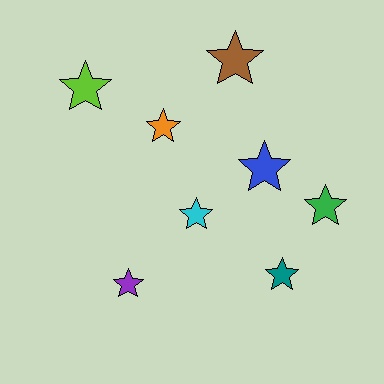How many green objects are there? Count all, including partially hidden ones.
There is 1 green object.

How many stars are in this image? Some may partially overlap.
There are 8 stars.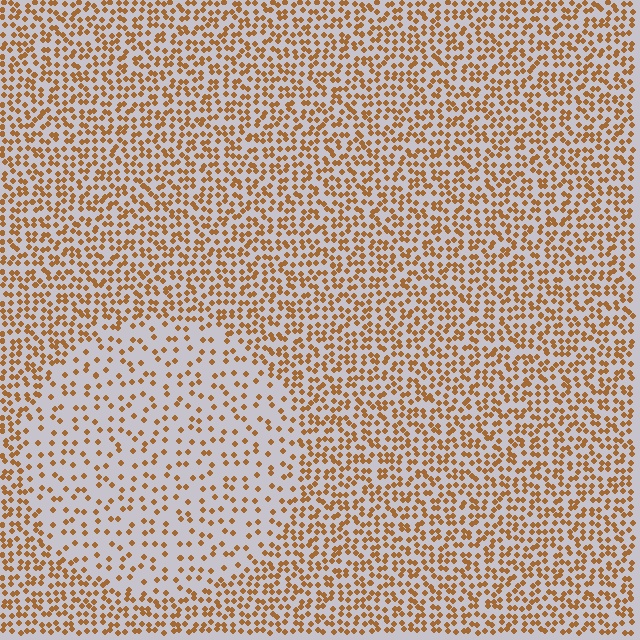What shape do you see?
I see a circle.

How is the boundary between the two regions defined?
The boundary is defined by a change in element density (approximately 2.3x ratio). All elements are the same color, size, and shape.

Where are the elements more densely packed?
The elements are more densely packed outside the circle boundary.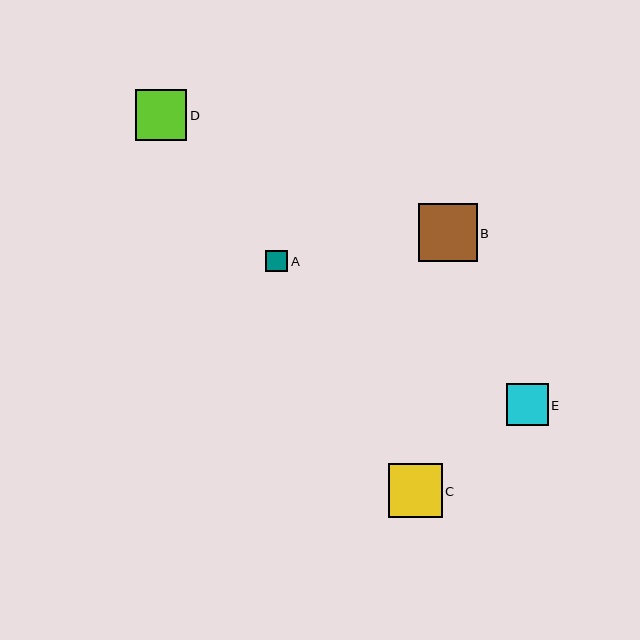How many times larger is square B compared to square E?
Square B is approximately 1.4 times the size of square E.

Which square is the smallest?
Square A is the smallest with a size of approximately 22 pixels.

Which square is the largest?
Square B is the largest with a size of approximately 59 pixels.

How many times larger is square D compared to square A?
Square D is approximately 2.4 times the size of square A.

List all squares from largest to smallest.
From largest to smallest: B, C, D, E, A.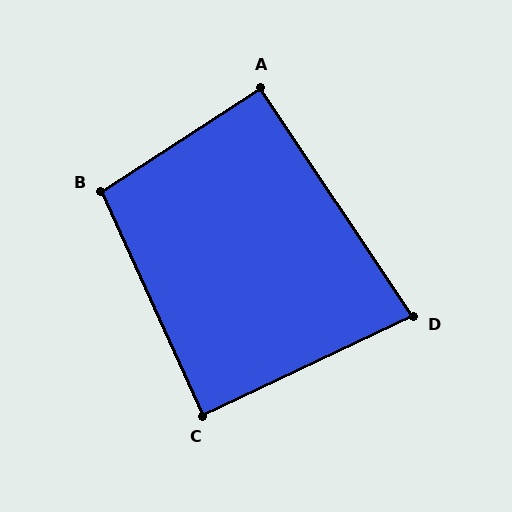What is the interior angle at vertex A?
Approximately 91 degrees (approximately right).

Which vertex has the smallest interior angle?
D, at approximately 82 degrees.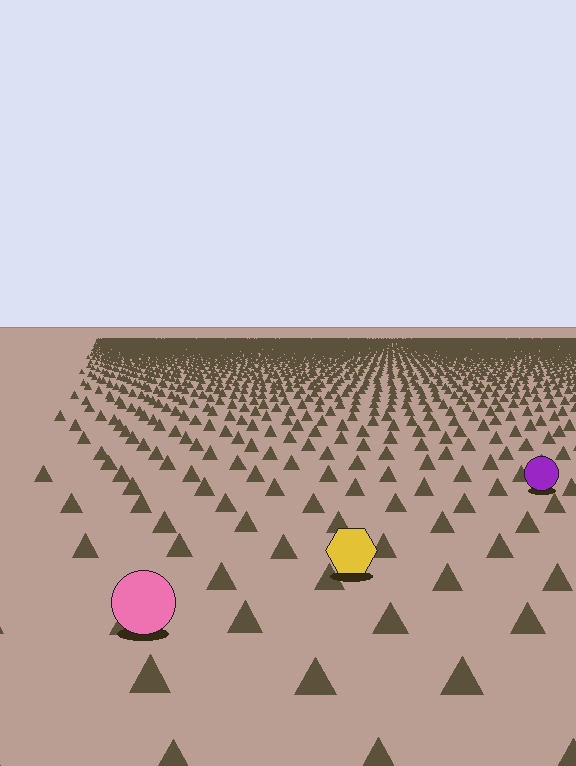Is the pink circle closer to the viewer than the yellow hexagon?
Yes. The pink circle is closer — you can tell from the texture gradient: the ground texture is coarser near it.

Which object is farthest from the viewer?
The purple circle is farthest from the viewer. It appears smaller and the ground texture around it is denser.